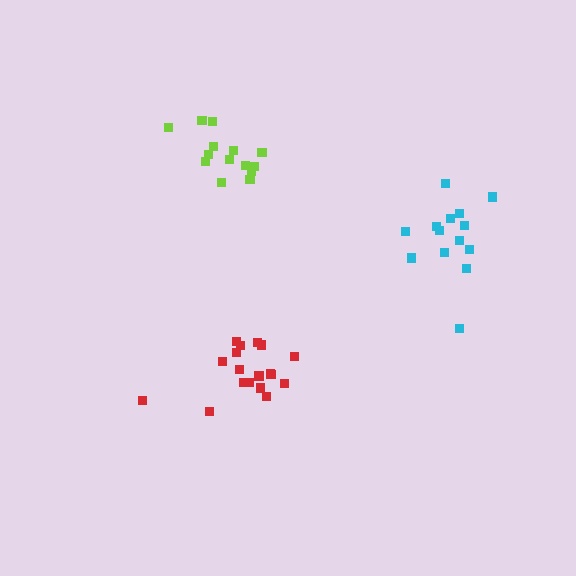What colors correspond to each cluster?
The clusters are colored: cyan, red, lime.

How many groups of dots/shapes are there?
There are 3 groups.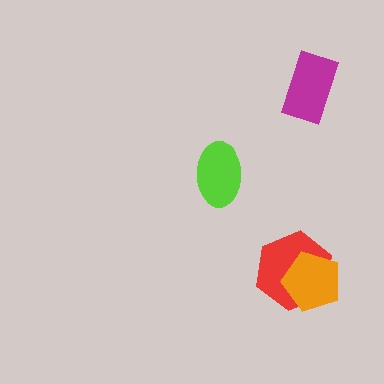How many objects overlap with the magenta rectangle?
0 objects overlap with the magenta rectangle.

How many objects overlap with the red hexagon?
1 object overlaps with the red hexagon.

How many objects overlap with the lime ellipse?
0 objects overlap with the lime ellipse.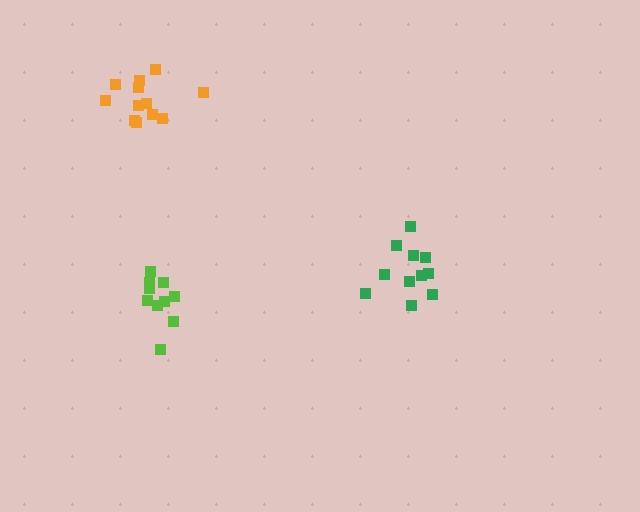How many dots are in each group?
Group 1: 12 dots, Group 2: 11 dots, Group 3: 10 dots (33 total).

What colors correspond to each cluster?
The clusters are colored: orange, green, lime.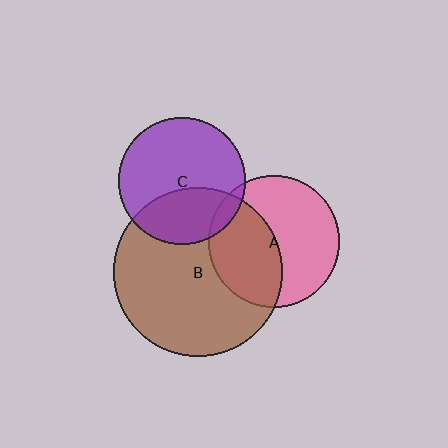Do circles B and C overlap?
Yes.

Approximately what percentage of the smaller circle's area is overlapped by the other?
Approximately 35%.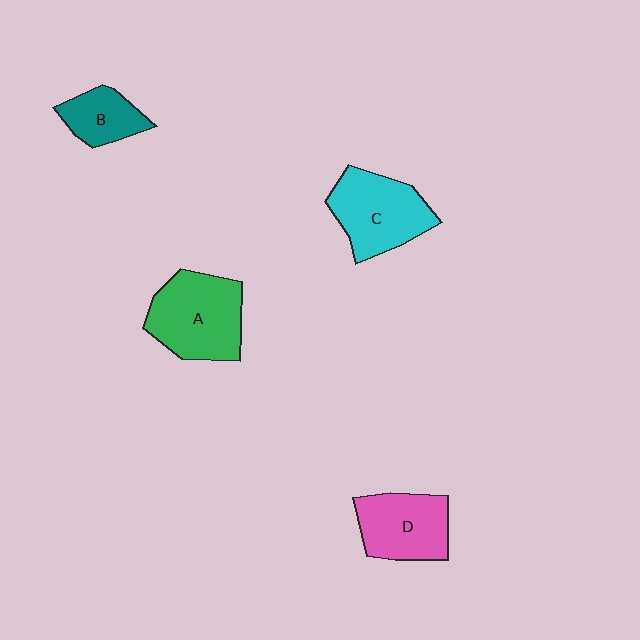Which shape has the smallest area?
Shape B (teal).